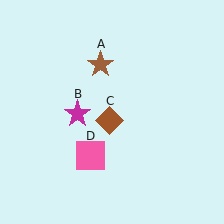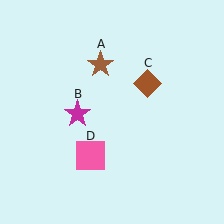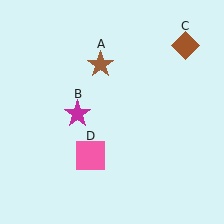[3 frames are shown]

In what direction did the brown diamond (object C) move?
The brown diamond (object C) moved up and to the right.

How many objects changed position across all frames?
1 object changed position: brown diamond (object C).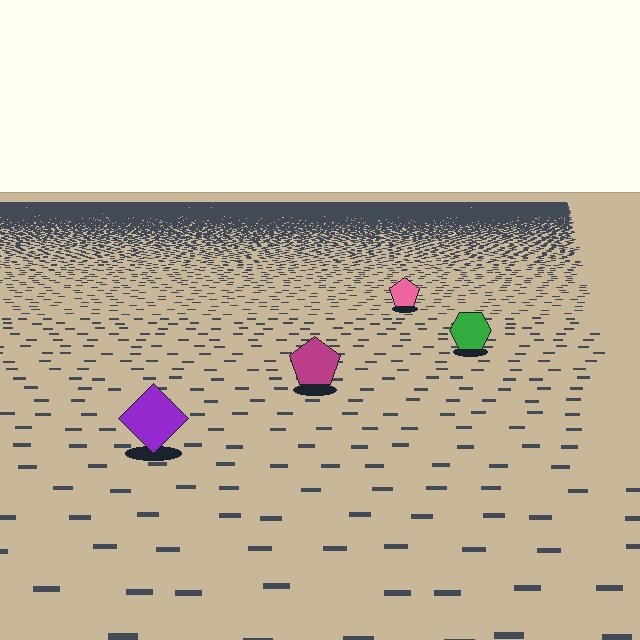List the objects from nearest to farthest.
From nearest to farthest: the purple diamond, the magenta pentagon, the green hexagon, the pink pentagon.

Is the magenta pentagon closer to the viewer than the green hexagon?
Yes. The magenta pentagon is closer — you can tell from the texture gradient: the ground texture is coarser near it.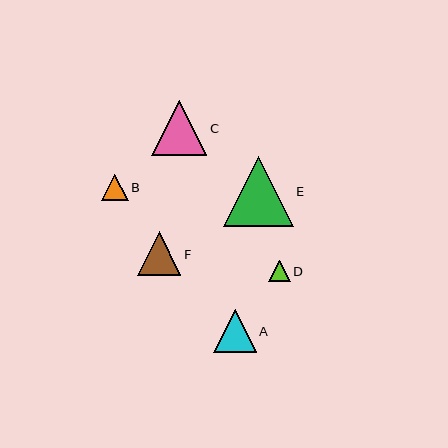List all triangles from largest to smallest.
From largest to smallest: E, C, F, A, B, D.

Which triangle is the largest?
Triangle E is the largest with a size of approximately 70 pixels.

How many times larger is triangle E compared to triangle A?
Triangle E is approximately 1.7 times the size of triangle A.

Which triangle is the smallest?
Triangle D is the smallest with a size of approximately 22 pixels.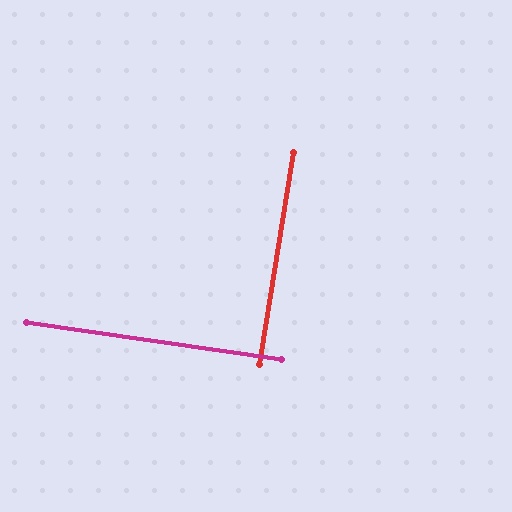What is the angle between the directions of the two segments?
Approximately 89 degrees.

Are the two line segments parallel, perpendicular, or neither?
Perpendicular — they meet at approximately 89°.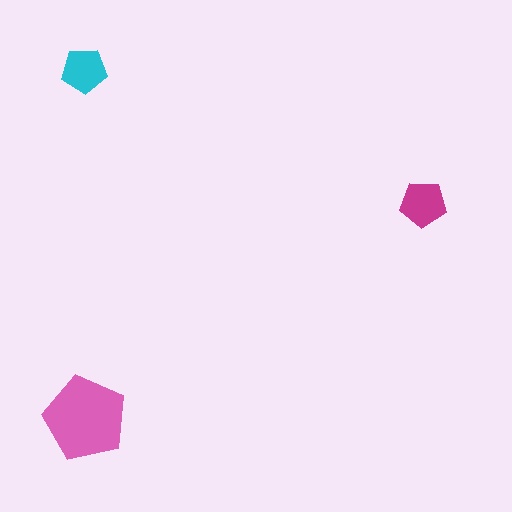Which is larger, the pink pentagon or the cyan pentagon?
The pink one.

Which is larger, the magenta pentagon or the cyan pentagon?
The magenta one.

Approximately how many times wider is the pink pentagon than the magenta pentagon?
About 2 times wider.